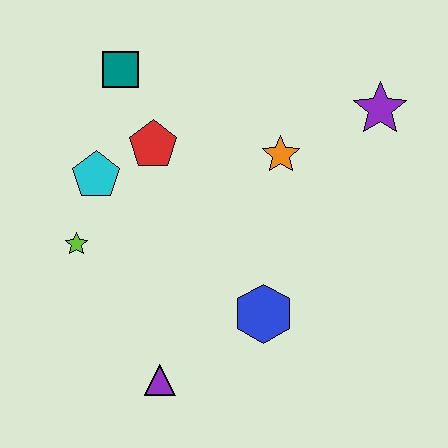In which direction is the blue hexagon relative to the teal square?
The blue hexagon is below the teal square.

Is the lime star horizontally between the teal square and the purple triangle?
No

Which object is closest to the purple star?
The orange star is closest to the purple star.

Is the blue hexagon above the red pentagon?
No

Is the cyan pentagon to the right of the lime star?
Yes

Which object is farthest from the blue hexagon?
The teal square is farthest from the blue hexagon.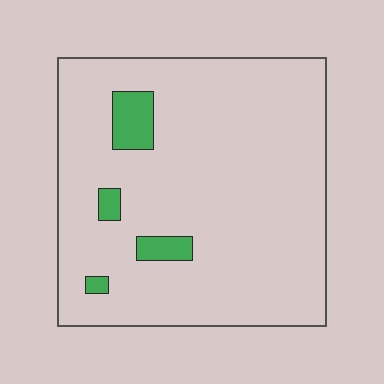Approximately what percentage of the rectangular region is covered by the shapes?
Approximately 5%.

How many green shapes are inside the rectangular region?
4.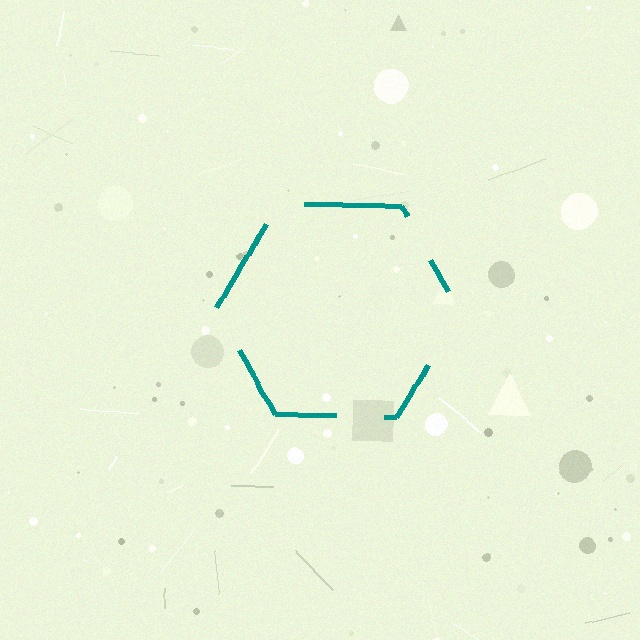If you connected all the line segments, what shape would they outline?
They would outline a hexagon.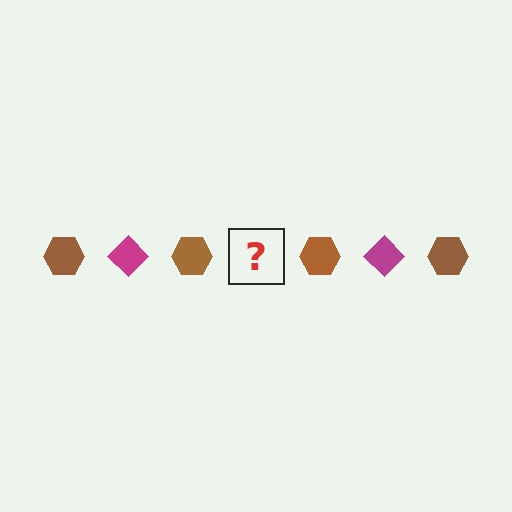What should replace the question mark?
The question mark should be replaced with a magenta diamond.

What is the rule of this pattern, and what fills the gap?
The rule is that the pattern alternates between brown hexagon and magenta diamond. The gap should be filled with a magenta diamond.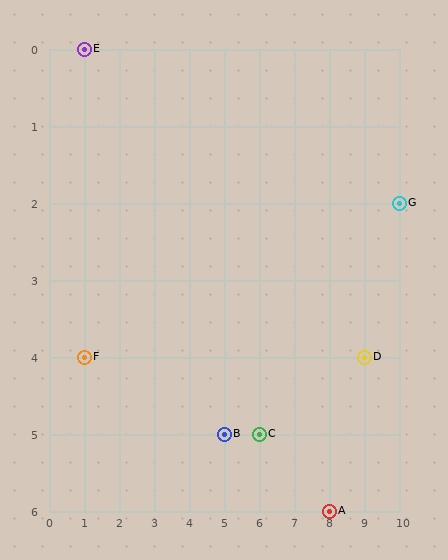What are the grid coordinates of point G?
Point G is at grid coordinates (10, 2).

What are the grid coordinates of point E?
Point E is at grid coordinates (1, 0).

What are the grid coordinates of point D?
Point D is at grid coordinates (9, 4).